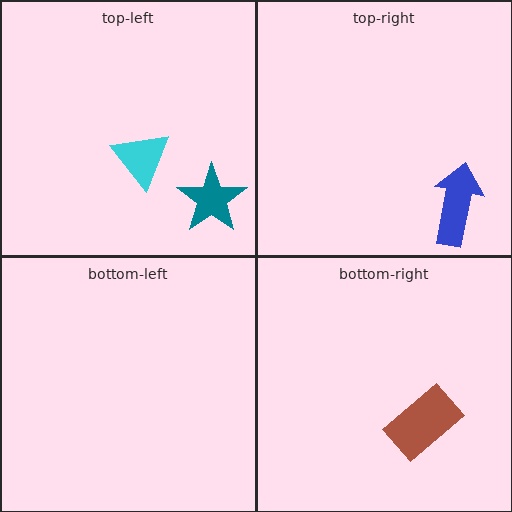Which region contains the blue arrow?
The top-right region.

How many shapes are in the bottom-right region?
1.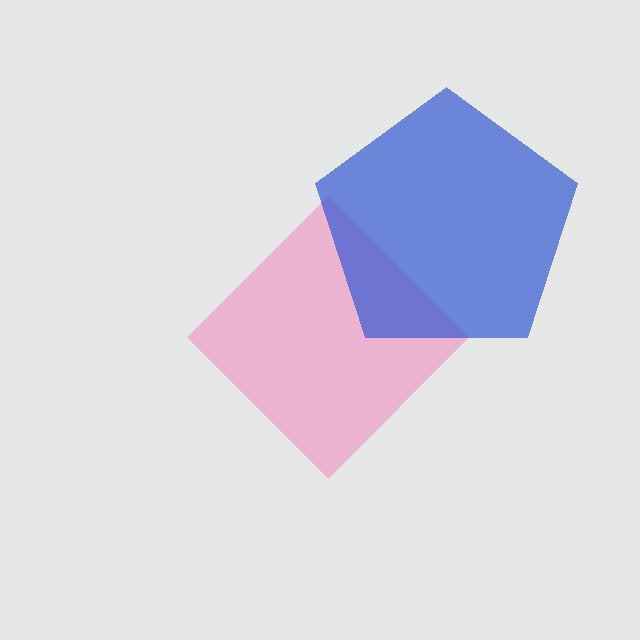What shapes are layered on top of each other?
The layered shapes are: a pink diamond, a blue pentagon.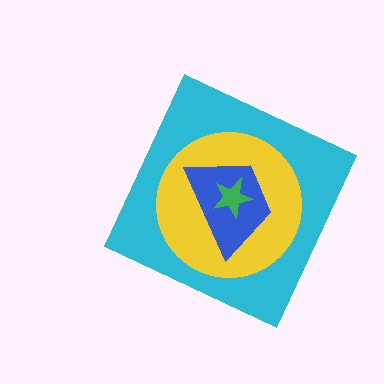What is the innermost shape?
The green star.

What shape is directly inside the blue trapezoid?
The green star.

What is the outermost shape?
The cyan diamond.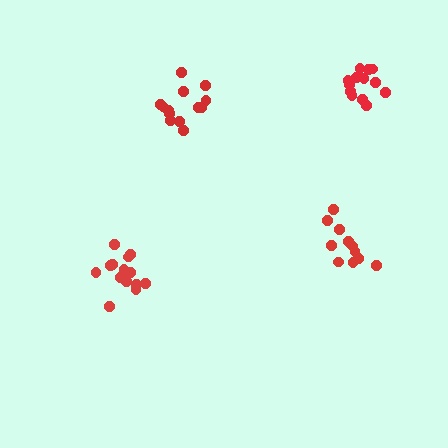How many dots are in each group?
Group 1: 14 dots, Group 2: 13 dots, Group 3: 11 dots, Group 4: 13 dots (51 total).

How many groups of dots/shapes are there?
There are 4 groups.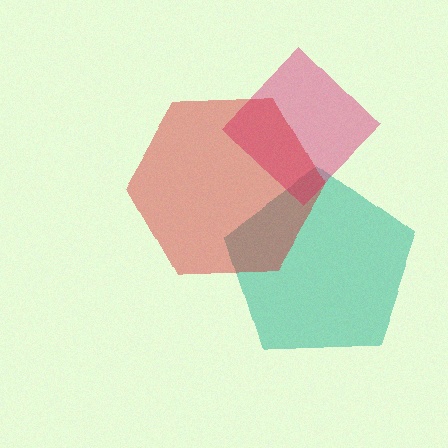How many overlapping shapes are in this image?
There are 3 overlapping shapes in the image.